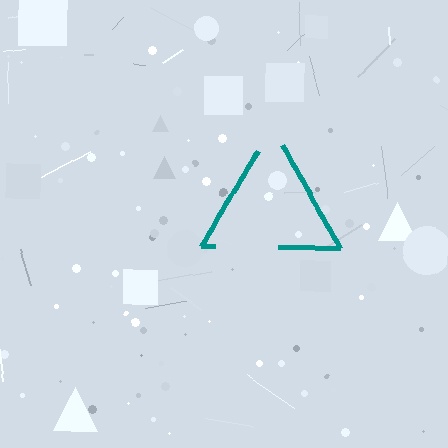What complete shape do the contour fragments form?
The contour fragments form a triangle.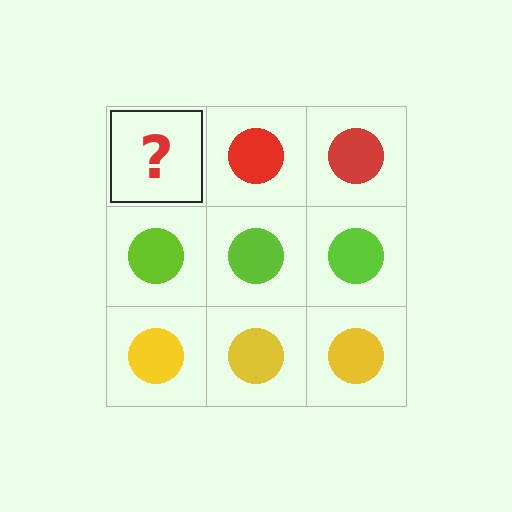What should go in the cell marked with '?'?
The missing cell should contain a red circle.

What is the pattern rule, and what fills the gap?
The rule is that each row has a consistent color. The gap should be filled with a red circle.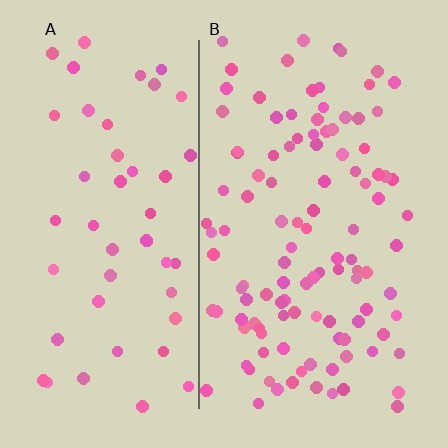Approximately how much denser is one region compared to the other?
Approximately 2.2× — region B over region A.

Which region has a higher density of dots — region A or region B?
B (the right).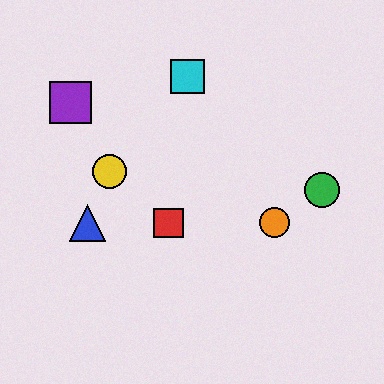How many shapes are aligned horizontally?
3 shapes (the red square, the blue triangle, the orange circle) are aligned horizontally.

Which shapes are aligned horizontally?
The red square, the blue triangle, the orange circle are aligned horizontally.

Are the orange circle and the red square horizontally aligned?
Yes, both are at y≈223.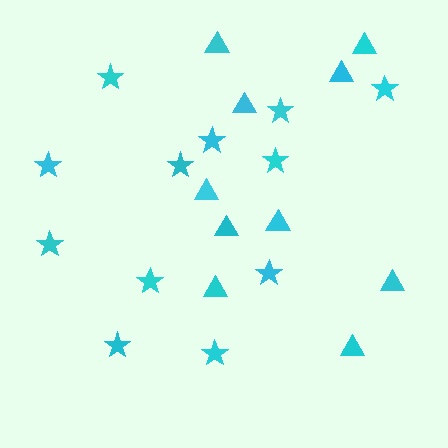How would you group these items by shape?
There are 2 groups: one group of stars (12) and one group of triangles (10).